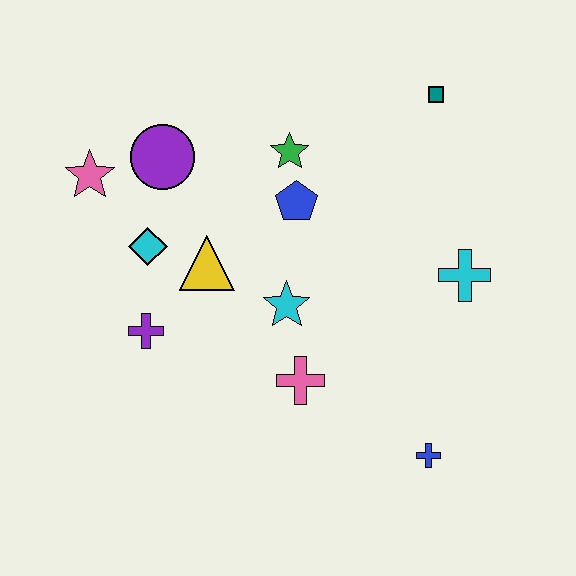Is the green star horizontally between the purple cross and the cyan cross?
Yes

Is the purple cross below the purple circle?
Yes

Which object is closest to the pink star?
The purple circle is closest to the pink star.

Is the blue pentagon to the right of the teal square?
No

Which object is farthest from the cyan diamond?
The blue cross is farthest from the cyan diamond.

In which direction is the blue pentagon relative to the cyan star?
The blue pentagon is above the cyan star.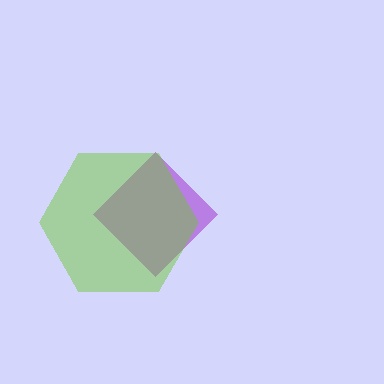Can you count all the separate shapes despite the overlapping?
Yes, there are 2 separate shapes.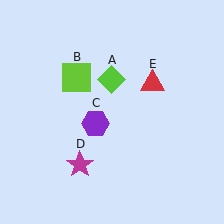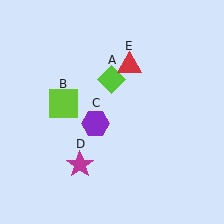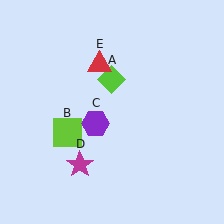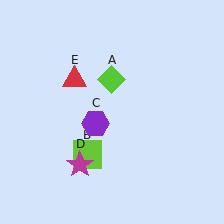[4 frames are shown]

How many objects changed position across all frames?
2 objects changed position: lime square (object B), red triangle (object E).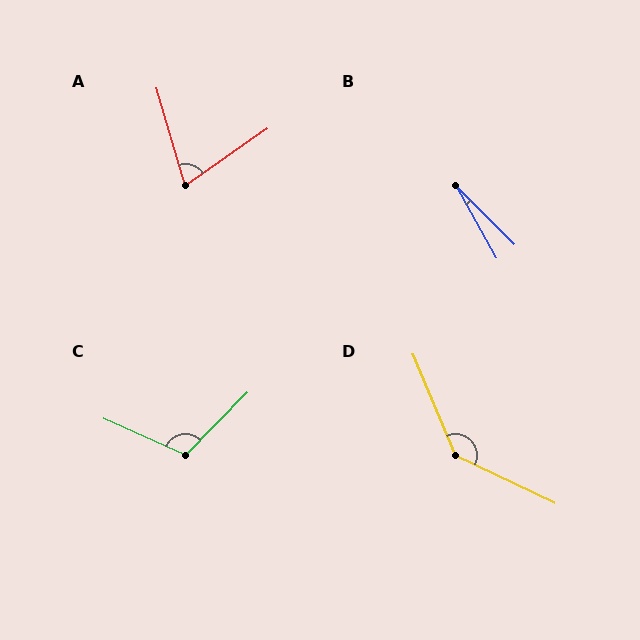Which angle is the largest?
D, at approximately 139 degrees.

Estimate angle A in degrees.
Approximately 71 degrees.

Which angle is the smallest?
B, at approximately 16 degrees.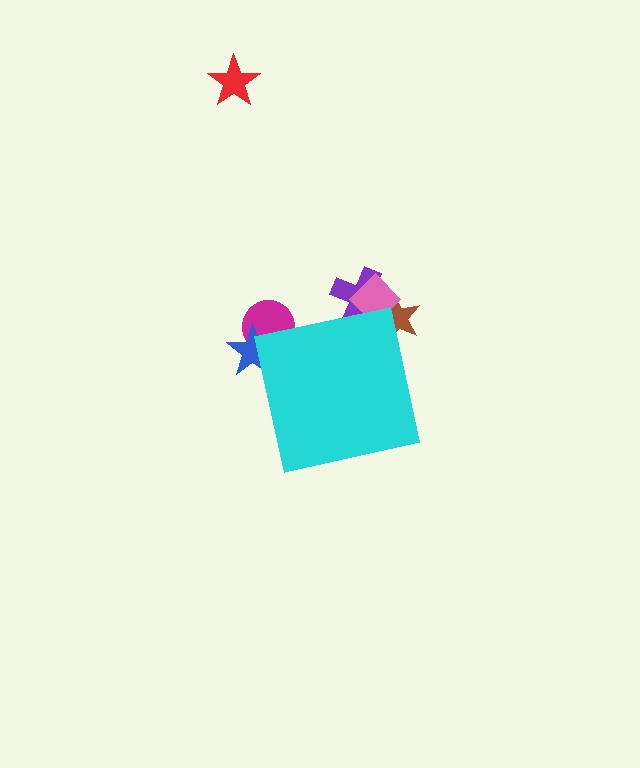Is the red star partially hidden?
No, the red star is fully visible.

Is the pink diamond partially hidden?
Yes, the pink diamond is partially hidden behind the cyan square.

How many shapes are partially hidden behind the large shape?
5 shapes are partially hidden.